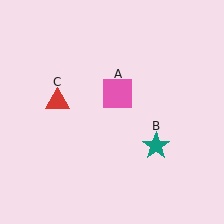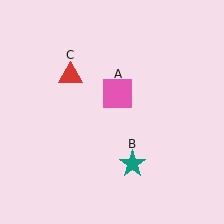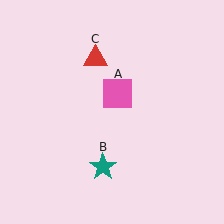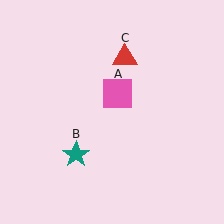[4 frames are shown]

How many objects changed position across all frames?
2 objects changed position: teal star (object B), red triangle (object C).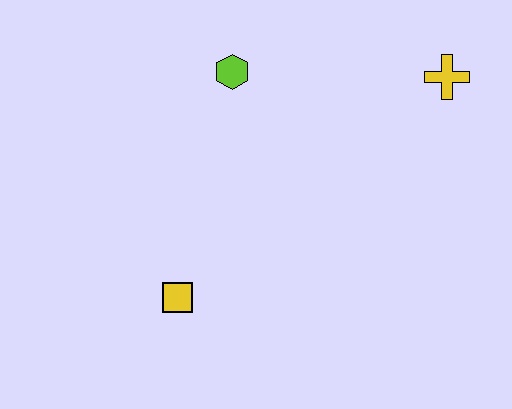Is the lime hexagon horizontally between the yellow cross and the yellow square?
Yes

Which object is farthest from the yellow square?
The yellow cross is farthest from the yellow square.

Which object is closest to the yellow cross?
The lime hexagon is closest to the yellow cross.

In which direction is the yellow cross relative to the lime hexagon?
The yellow cross is to the right of the lime hexagon.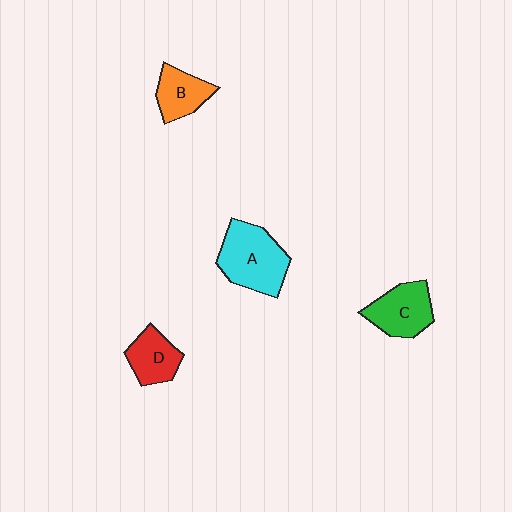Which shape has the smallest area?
Shape B (orange).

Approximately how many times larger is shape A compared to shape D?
Approximately 1.6 times.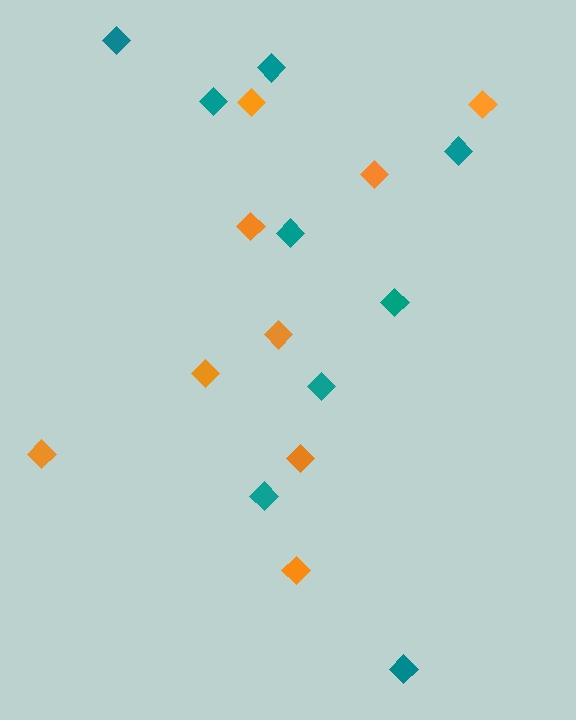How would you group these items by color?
There are 2 groups: one group of teal diamonds (9) and one group of orange diamonds (9).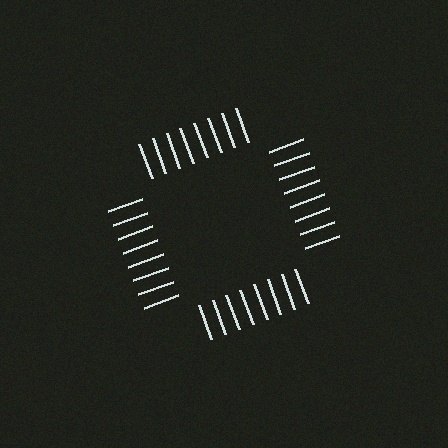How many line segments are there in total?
32 — 8 along each of the 4 edges.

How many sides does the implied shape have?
4 sides — the line-ends trace a square.